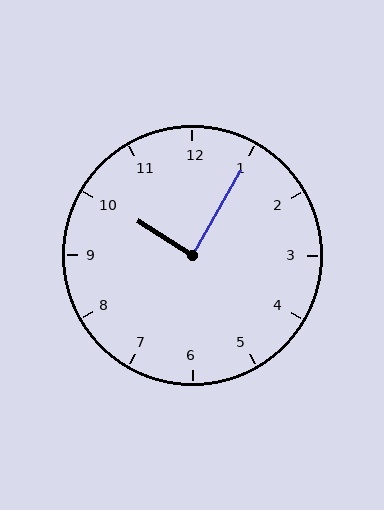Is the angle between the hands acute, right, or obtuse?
It is right.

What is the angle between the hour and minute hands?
Approximately 88 degrees.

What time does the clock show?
10:05.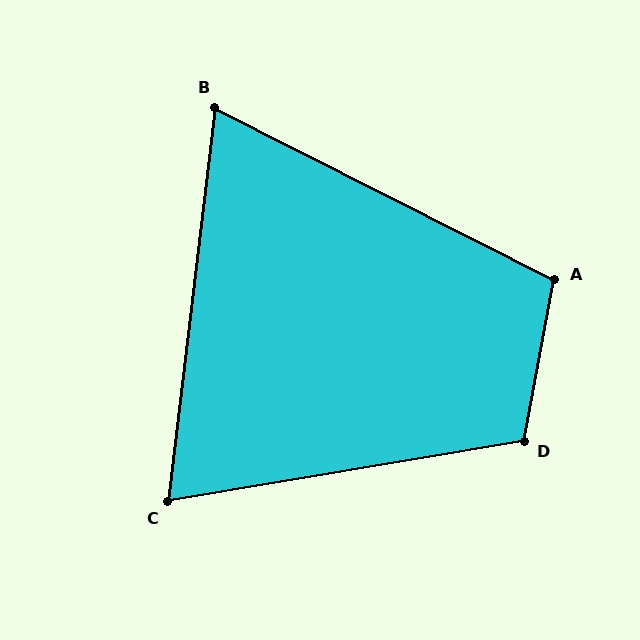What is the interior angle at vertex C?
Approximately 74 degrees (acute).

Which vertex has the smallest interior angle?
B, at approximately 70 degrees.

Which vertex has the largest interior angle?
D, at approximately 110 degrees.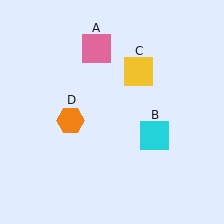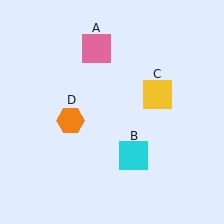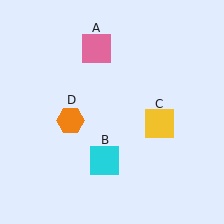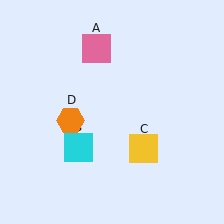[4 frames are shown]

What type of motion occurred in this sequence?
The cyan square (object B), yellow square (object C) rotated clockwise around the center of the scene.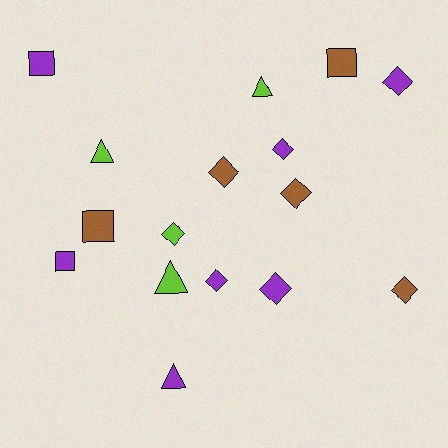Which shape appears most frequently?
Diamond, with 8 objects.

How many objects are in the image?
There are 16 objects.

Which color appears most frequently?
Purple, with 7 objects.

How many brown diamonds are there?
There are 3 brown diamonds.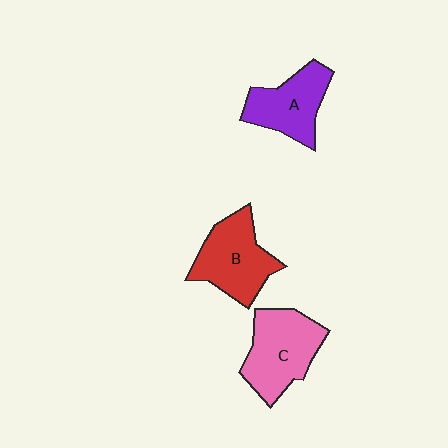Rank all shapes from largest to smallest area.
From largest to smallest: C (pink), B (red), A (purple).